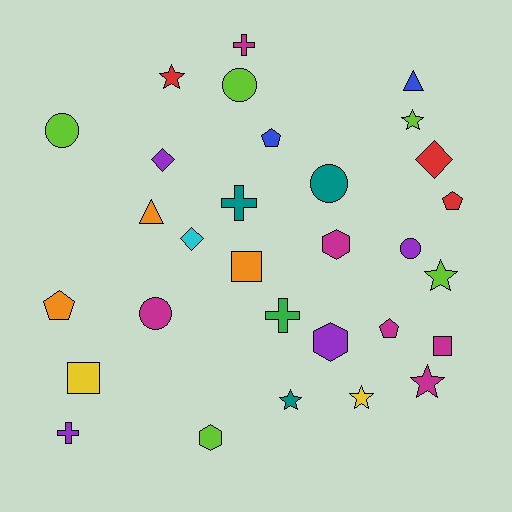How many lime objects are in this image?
There are 5 lime objects.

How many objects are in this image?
There are 30 objects.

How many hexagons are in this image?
There are 3 hexagons.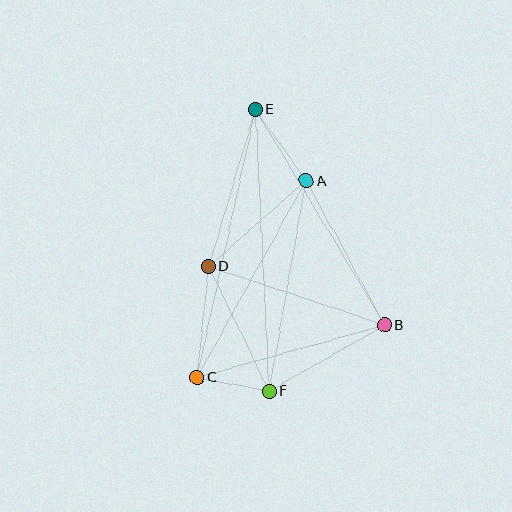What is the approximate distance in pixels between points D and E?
The distance between D and E is approximately 164 pixels.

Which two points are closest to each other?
Points C and F are closest to each other.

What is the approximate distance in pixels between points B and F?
The distance between B and F is approximately 133 pixels.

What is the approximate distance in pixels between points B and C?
The distance between B and C is approximately 195 pixels.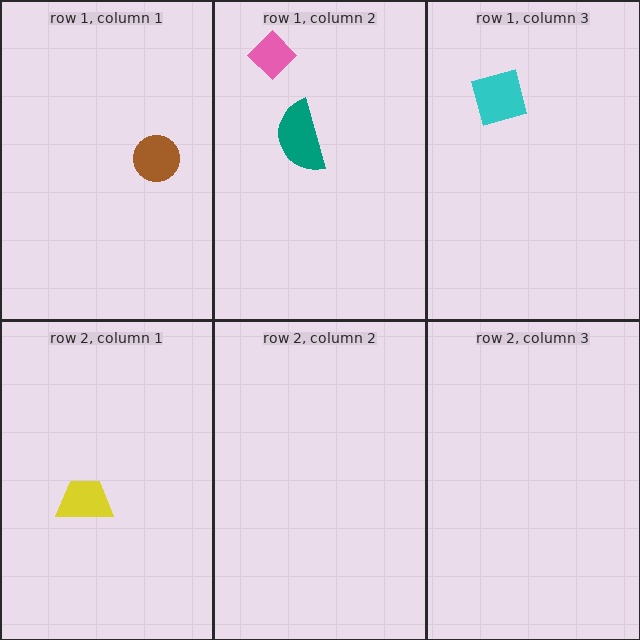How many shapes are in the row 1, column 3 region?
1.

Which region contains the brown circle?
The row 1, column 1 region.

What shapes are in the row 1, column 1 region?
The brown circle.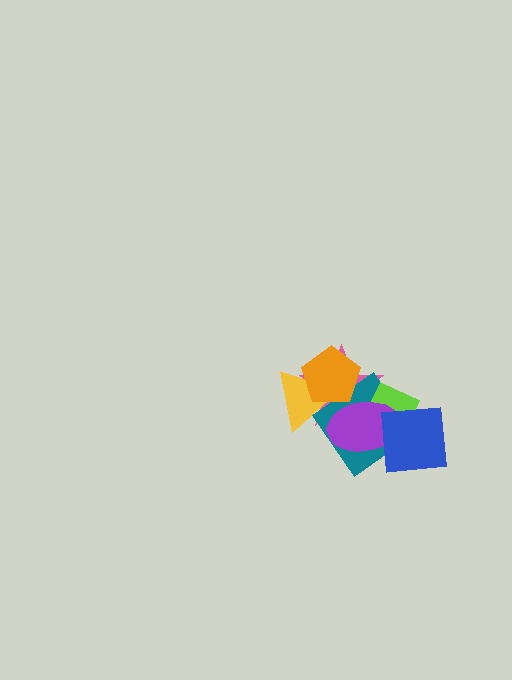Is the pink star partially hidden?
Yes, it is partially covered by another shape.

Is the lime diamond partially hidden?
Yes, it is partially covered by another shape.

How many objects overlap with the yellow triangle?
3 objects overlap with the yellow triangle.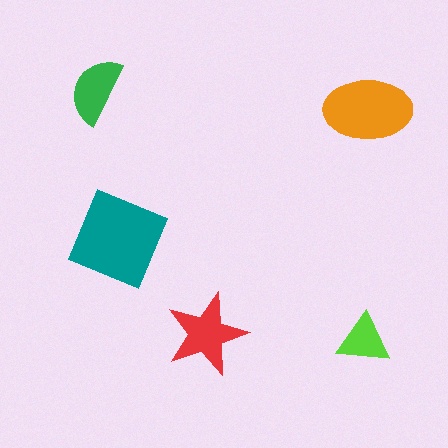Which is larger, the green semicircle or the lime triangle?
The green semicircle.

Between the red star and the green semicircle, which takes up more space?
The red star.